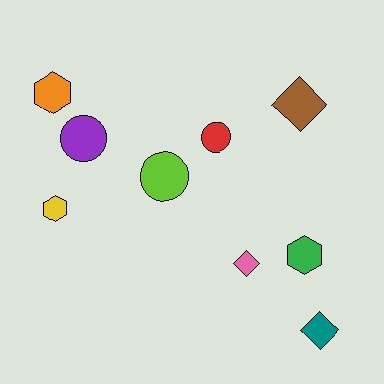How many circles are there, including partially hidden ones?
There are 3 circles.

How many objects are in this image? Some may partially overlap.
There are 9 objects.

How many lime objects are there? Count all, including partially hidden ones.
There is 1 lime object.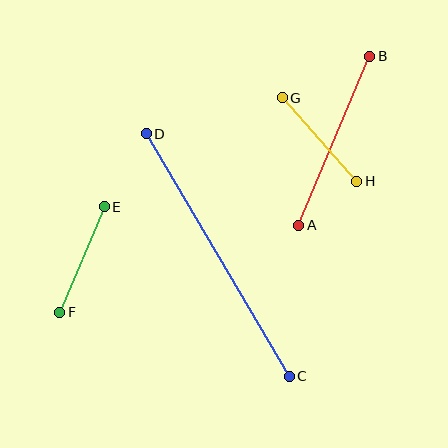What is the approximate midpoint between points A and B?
The midpoint is at approximately (334, 141) pixels.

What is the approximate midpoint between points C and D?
The midpoint is at approximately (218, 255) pixels.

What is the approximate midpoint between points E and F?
The midpoint is at approximately (82, 259) pixels.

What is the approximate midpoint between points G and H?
The midpoint is at approximately (320, 139) pixels.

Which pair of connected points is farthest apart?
Points C and D are farthest apart.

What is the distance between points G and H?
The distance is approximately 112 pixels.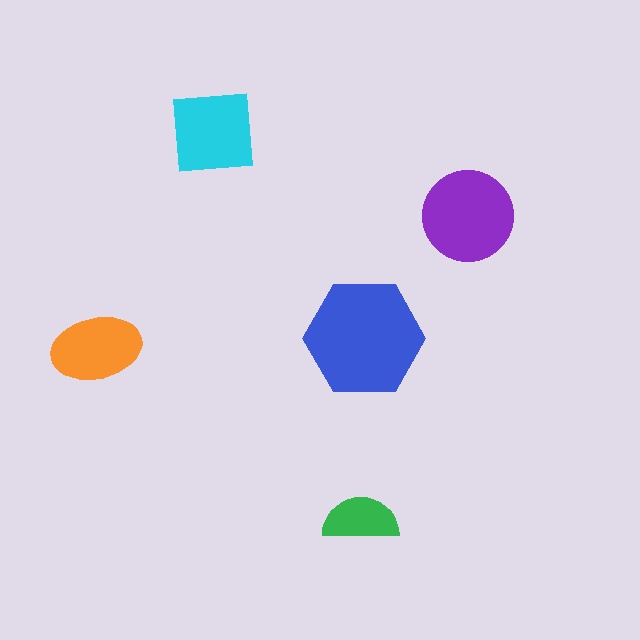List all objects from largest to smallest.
The blue hexagon, the purple circle, the cyan square, the orange ellipse, the green semicircle.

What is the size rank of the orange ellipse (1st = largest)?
4th.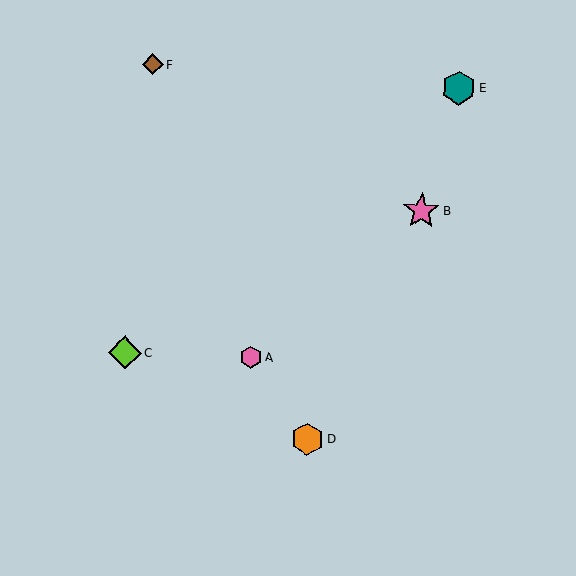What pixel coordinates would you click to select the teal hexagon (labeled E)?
Click at (459, 88) to select the teal hexagon E.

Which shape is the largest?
The pink star (labeled B) is the largest.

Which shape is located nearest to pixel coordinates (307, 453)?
The orange hexagon (labeled D) at (307, 439) is nearest to that location.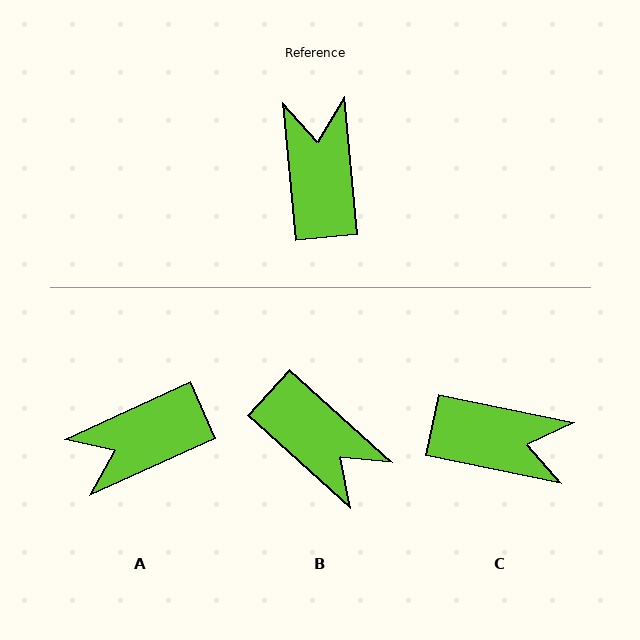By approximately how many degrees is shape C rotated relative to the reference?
Approximately 107 degrees clockwise.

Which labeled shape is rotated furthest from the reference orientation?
B, about 138 degrees away.